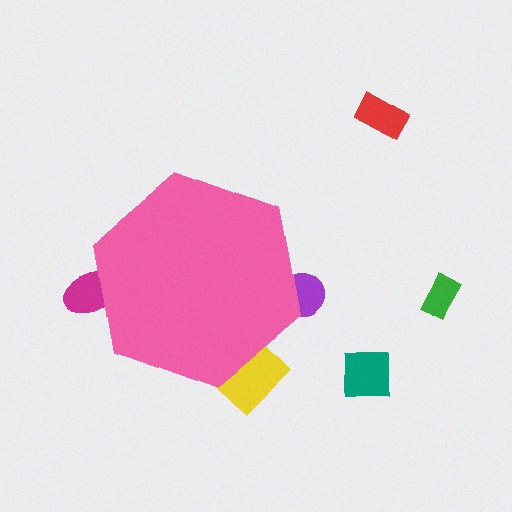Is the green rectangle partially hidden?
No, the green rectangle is fully visible.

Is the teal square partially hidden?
No, the teal square is fully visible.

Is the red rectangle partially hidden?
No, the red rectangle is fully visible.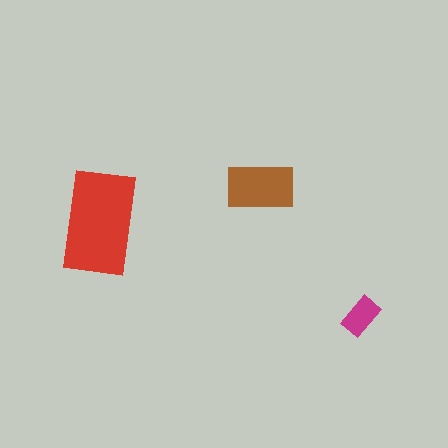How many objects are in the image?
There are 3 objects in the image.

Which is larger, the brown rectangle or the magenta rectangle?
The brown one.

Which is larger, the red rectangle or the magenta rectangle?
The red one.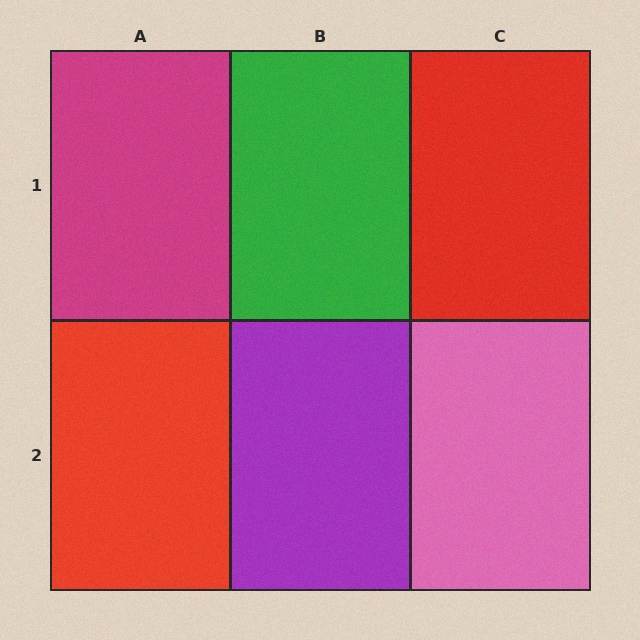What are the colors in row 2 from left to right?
Red, purple, pink.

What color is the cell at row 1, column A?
Magenta.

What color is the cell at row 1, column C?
Red.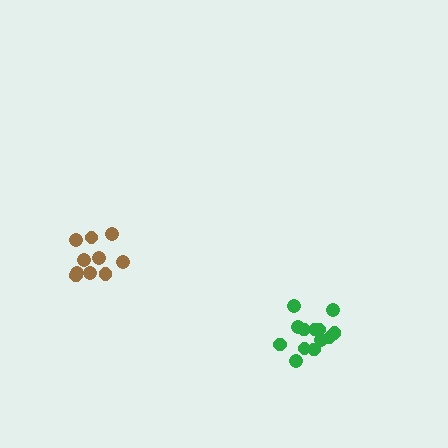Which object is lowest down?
The green cluster is bottommost.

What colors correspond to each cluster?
The clusters are colored: brown, green.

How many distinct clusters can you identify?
There are 2 distinct clusters.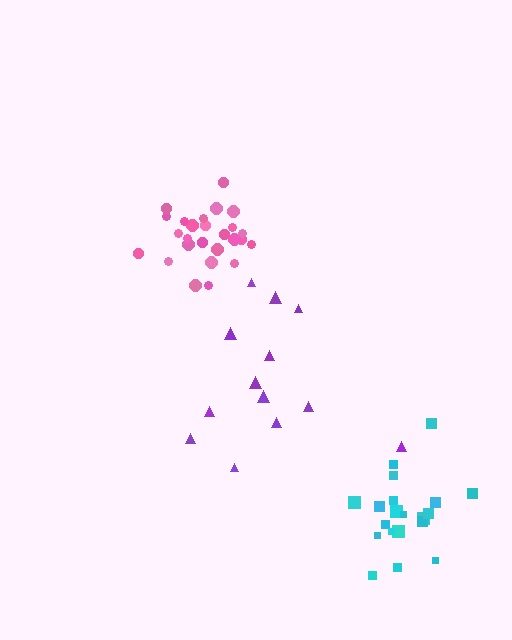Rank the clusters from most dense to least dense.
pink, cyan, purple.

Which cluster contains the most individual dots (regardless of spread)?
Pink (26).